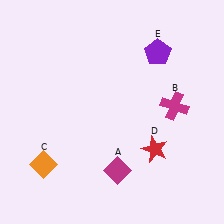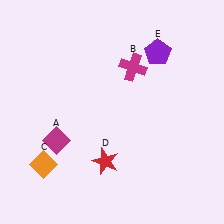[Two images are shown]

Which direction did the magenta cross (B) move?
The magenta cross (B) moved left.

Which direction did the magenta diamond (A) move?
The magenta diamond (A) moved left.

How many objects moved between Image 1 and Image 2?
3 objects moved between the two images.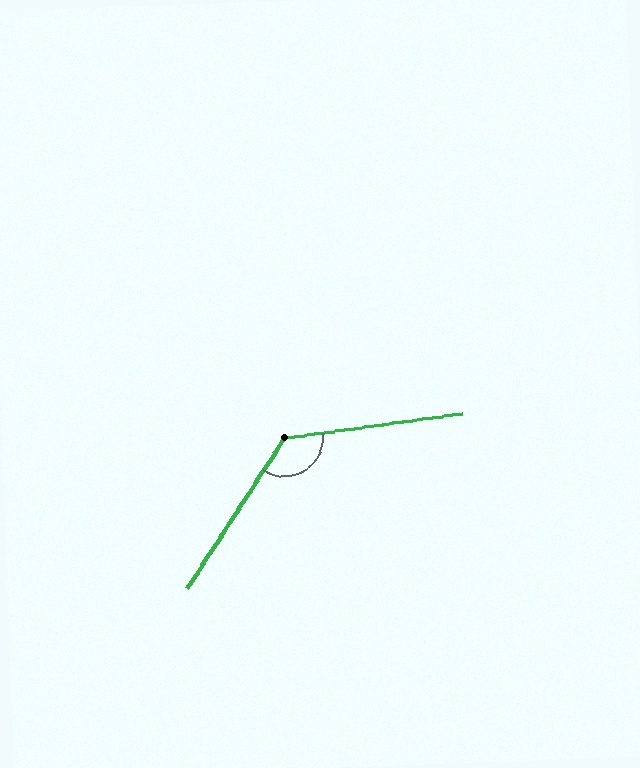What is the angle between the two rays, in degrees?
Approximately 131 degrees.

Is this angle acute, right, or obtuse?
It is obtuse.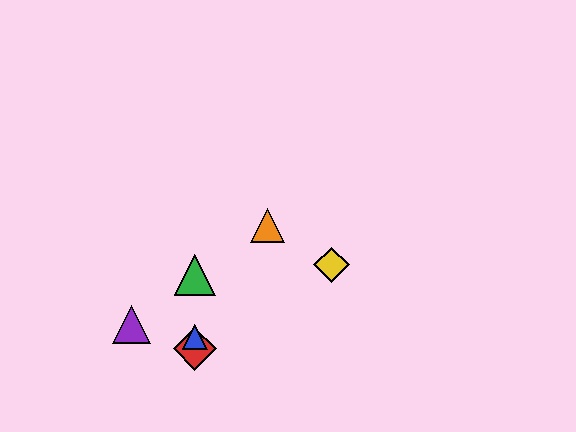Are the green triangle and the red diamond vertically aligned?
Yes, both are at x≈195.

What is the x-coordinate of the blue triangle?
The blue triangle is at x≈195.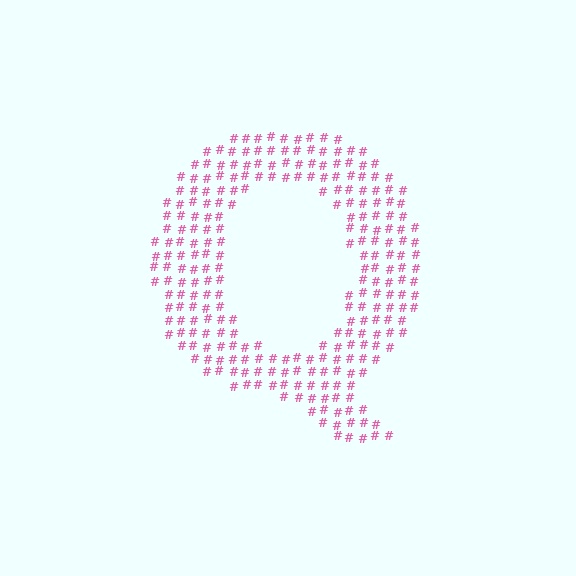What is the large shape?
The large shape is the letter Q.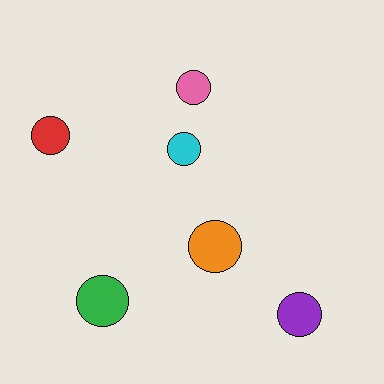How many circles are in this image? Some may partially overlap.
There are 6 circles.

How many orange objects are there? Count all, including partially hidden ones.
There is 1 orange object.